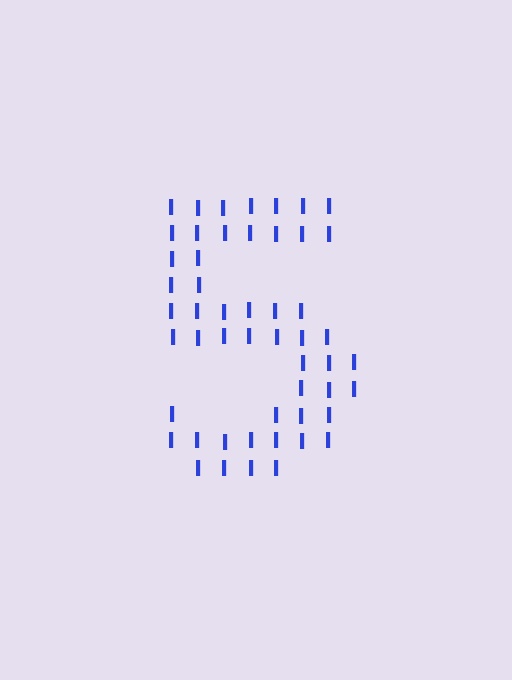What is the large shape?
The large shape is the digit 5.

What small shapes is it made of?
It is made of small letter I's.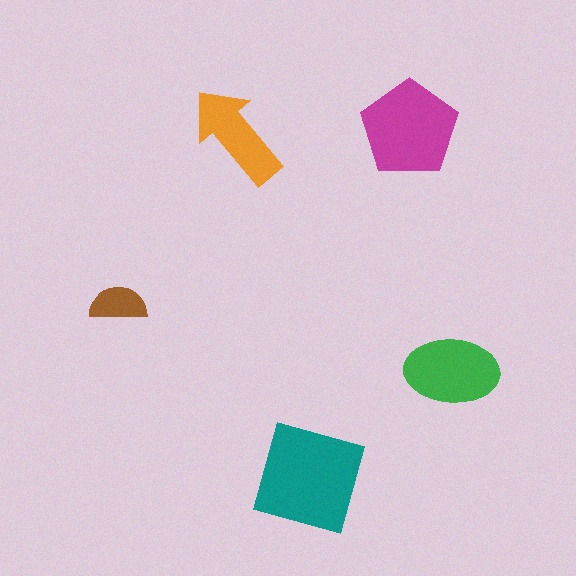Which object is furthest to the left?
The brown semicircle is leftmost.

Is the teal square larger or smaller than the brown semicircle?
Larger.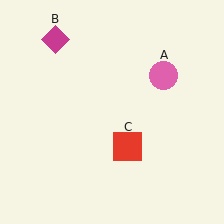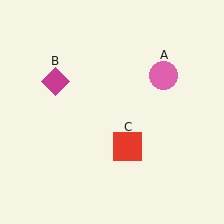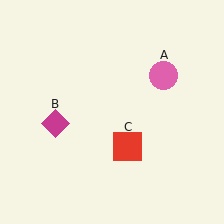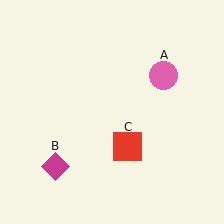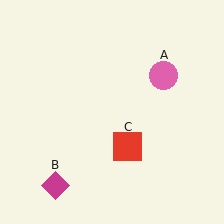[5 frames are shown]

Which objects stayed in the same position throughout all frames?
Pink circle (object A) and red square (object C) remained stationary.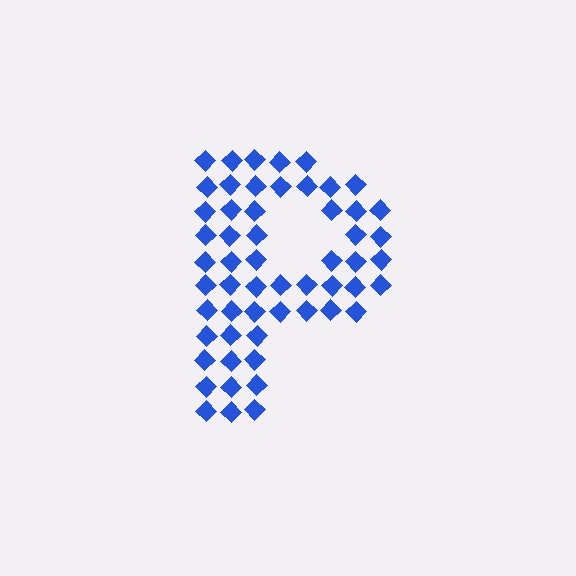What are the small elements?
The small elements are diamonds.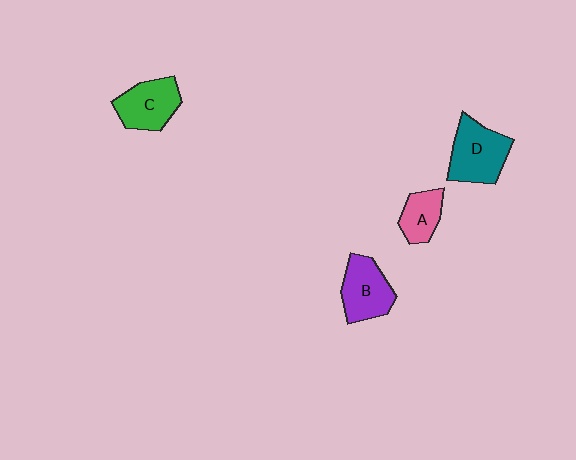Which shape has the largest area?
Shape D (teal).